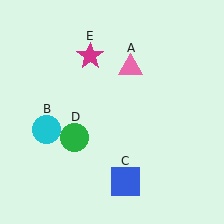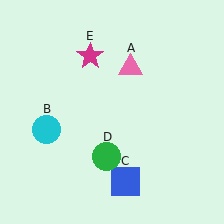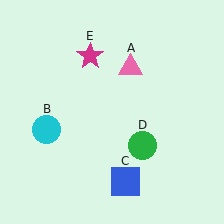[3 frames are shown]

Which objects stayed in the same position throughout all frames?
Pink triangle (object A) and cyan circle (object B) and blue square (object C) and magenta star (object E) remained stationary.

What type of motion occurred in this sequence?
The green circle (object D) rotated counterclockwise around the center of the scene.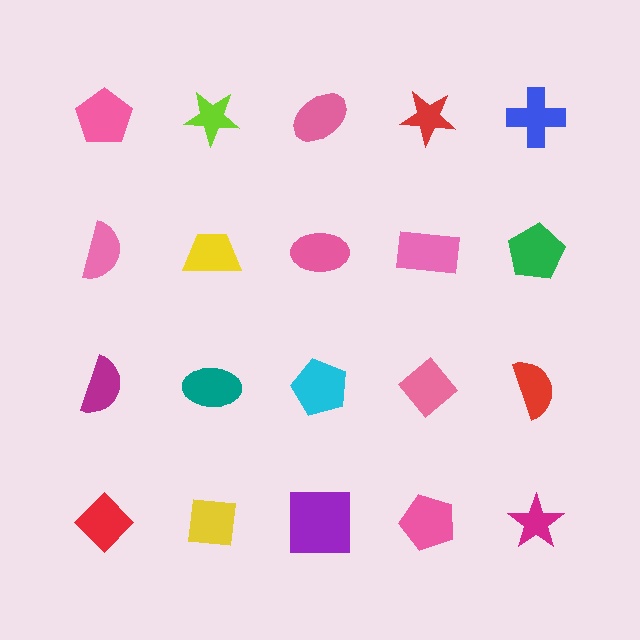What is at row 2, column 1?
A pink semicircle.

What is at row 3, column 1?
A magenta semicircle.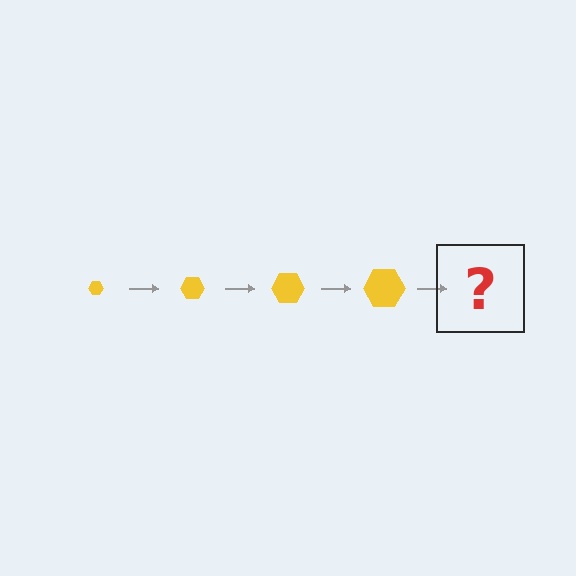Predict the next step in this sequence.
The next step is a yellow hexagon, larger than the previous one.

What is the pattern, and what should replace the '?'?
The pattern is that the hexagon gets progressively larger each step. The '?' should be a yellow hexagon, larger than the previous one.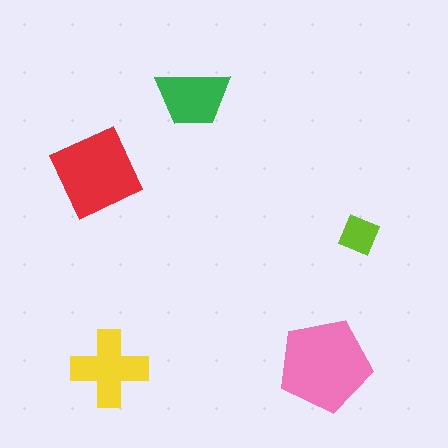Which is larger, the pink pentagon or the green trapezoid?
The pink pentagon.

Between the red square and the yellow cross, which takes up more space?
The red square.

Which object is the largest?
The pink pentagon.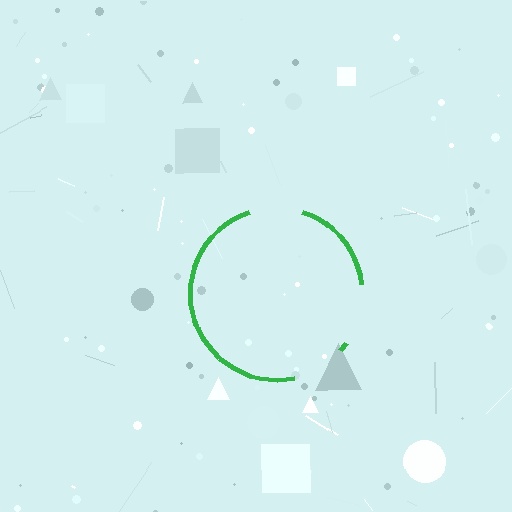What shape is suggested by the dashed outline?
The dashed outline suggests a circle.